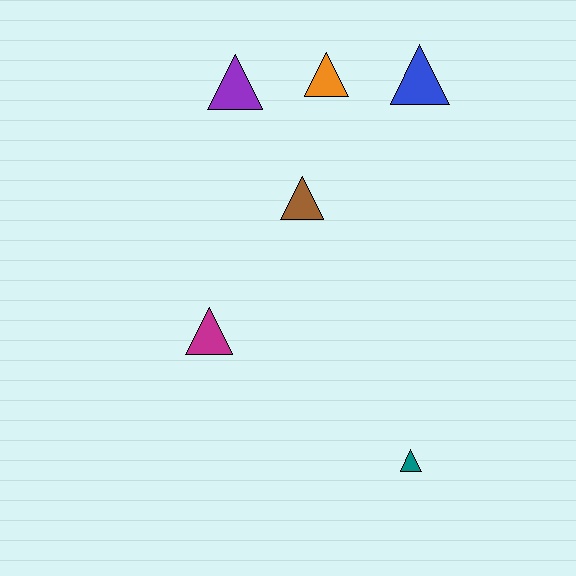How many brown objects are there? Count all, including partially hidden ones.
There is 1 brown object.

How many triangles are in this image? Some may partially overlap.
There are 6 triangles.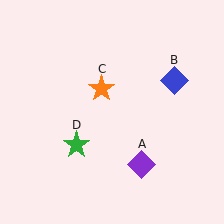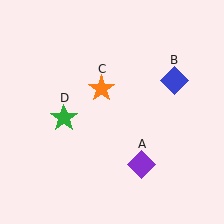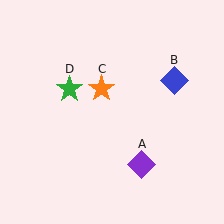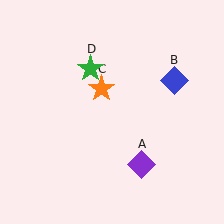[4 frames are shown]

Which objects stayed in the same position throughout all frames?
Purple diamond (object A) and blue diamond (object B) and orange star (object C) remained stationary.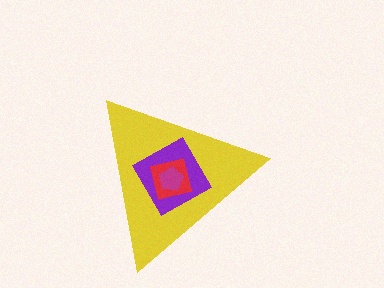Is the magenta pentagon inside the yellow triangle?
Yes.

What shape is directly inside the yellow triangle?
The purple diamond.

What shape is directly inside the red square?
The magenta pentagon.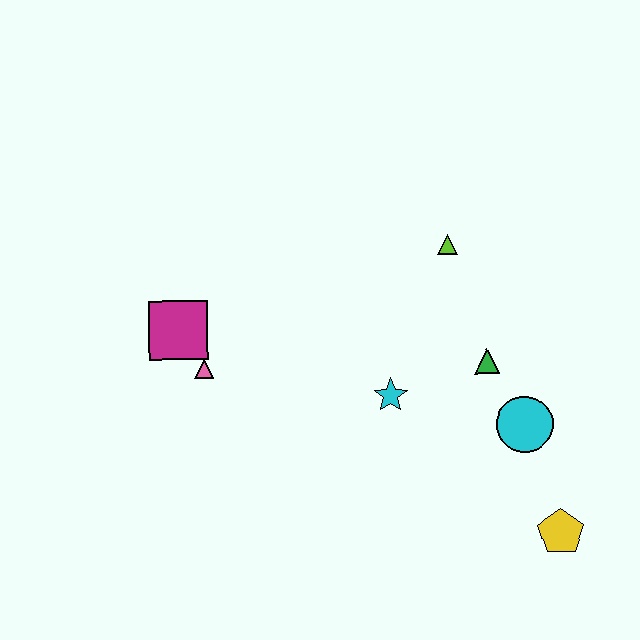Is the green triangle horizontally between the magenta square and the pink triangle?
No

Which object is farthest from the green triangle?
The magenta square is farthest from the green triangle.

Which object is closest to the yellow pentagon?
The cyan circle is closest to the yellow pentagon.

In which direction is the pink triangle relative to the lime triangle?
The pink triangle is to the left of the lime triangle.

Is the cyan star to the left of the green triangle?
Yes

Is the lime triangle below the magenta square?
No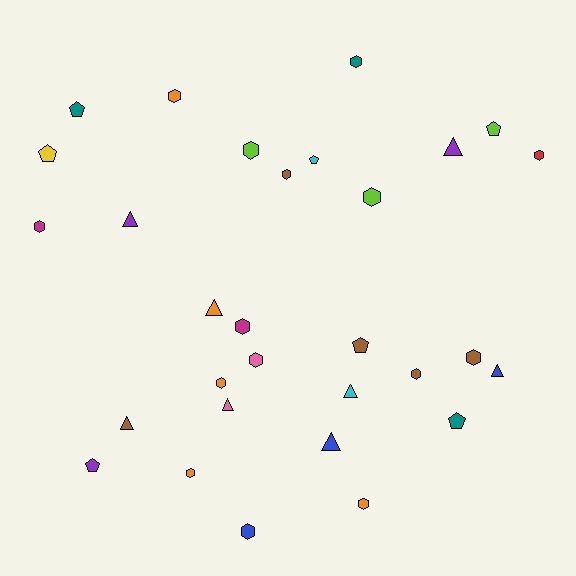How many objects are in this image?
There are 30 objects.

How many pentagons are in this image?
There are 7 pentagons.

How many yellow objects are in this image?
There is 1 yellow object.